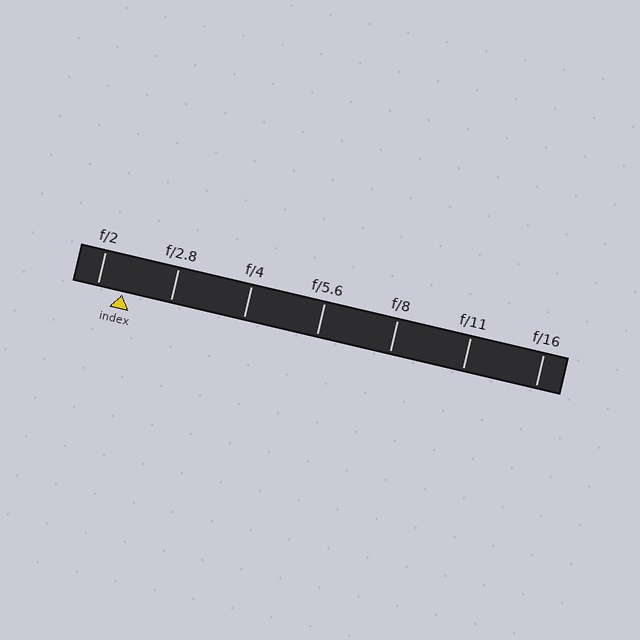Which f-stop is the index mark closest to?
The index mark is closest to f/2.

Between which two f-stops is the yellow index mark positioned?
The index mark is between f/2 and f/2.8.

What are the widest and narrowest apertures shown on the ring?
The widest aperture shown is f/2 and the narrowest is f/16.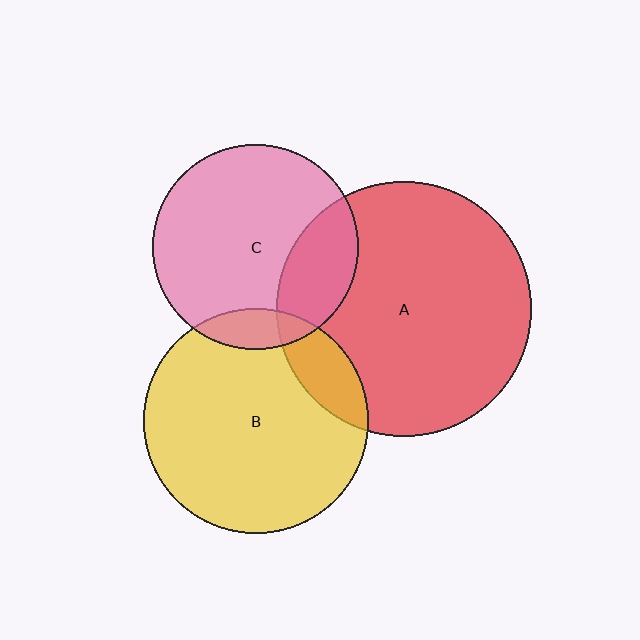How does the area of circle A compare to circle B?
Approximately 1.3 times.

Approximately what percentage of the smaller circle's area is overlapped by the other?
Approximately 15%.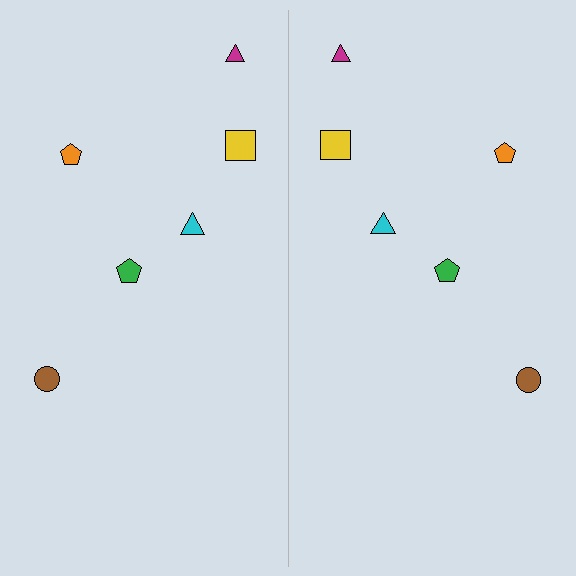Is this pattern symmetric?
Yes, this pattern has bilateral (reflection) symmetry.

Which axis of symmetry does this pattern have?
The pattern has a vertical axis of symmetry running through the center of the image.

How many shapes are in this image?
There are 12 shapes in this image.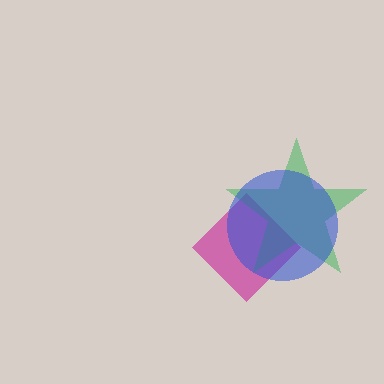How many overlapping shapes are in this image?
There are 3 overlapping shapes in the image.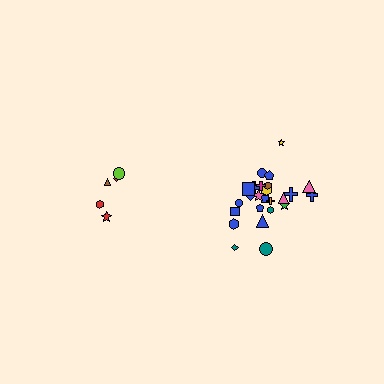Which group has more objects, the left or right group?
The right group.